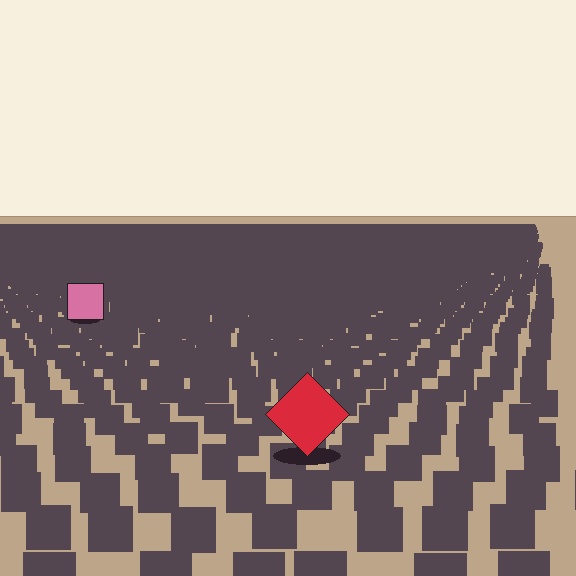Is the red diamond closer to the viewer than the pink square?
Yes. The red diamond is closer — you can tell from the texture gradient: the ground texture is coarser near it.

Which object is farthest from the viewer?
The pink square is farthest from the viewer. It appears smaller and the ground texture around it is denser.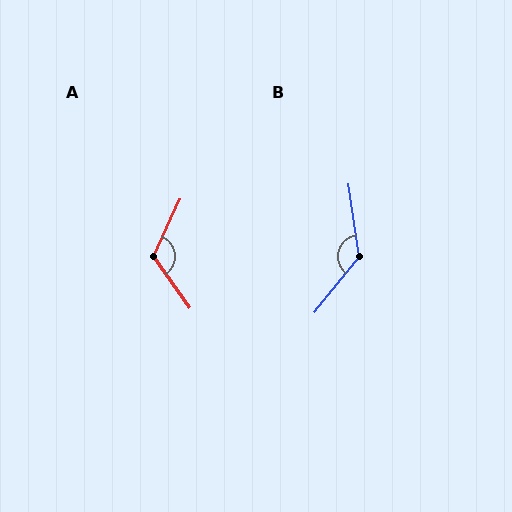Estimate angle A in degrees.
Approximately 120 degrees.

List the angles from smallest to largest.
A (120°), B (133°).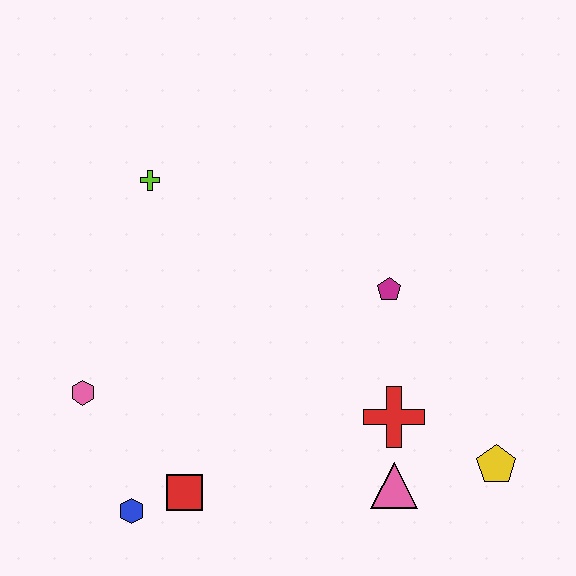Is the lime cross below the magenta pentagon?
No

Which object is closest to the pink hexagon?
The blue hexagon is closest to the pink hexagon.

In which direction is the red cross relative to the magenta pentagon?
The red cross is below the magenta pentagon.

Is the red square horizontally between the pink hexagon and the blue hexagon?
No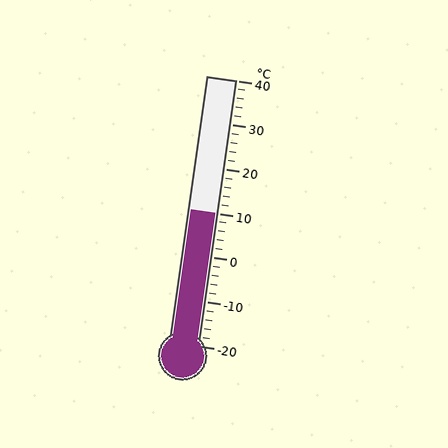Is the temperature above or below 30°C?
The temperature is below 30°C.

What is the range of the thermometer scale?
The thermometer scale ranges from -20°C to 40°C.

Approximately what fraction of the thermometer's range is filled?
The thermometer is filled to approximately 50% of its range.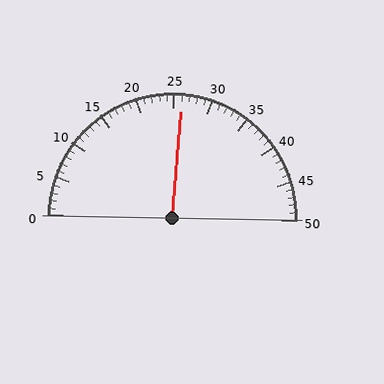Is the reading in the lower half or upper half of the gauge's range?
The reading is in the upper half of the range (0 to 50).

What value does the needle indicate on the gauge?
The needle indicates approximately 26.